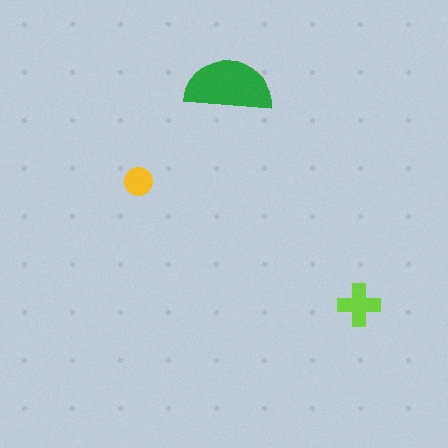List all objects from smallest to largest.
The yellow circle, the lime cross, the green semicircle.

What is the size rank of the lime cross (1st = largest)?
2nd.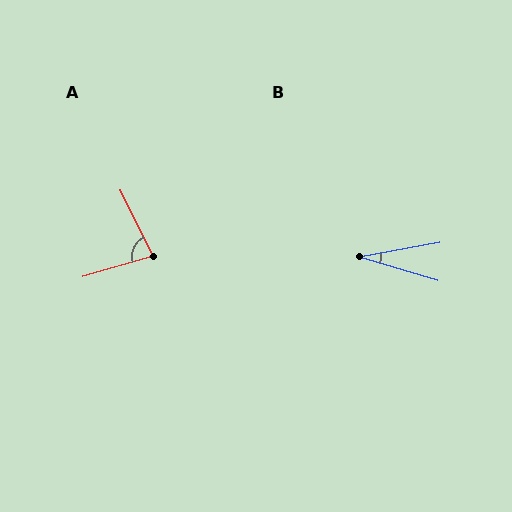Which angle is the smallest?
B, at approximately 27 degrees.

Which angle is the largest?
A, at approximately 80 degrees.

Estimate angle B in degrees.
Approximately 27 degrees.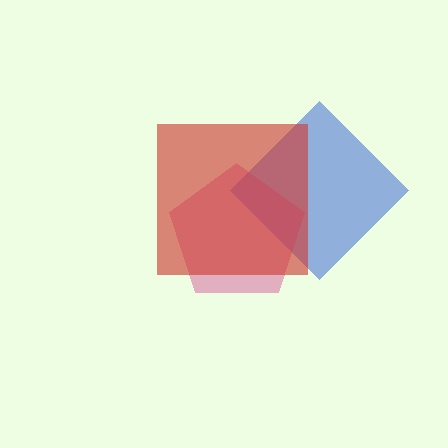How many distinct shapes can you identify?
There are 3 distinct shapes: a blue diamond, a magenta pentagon, a red square.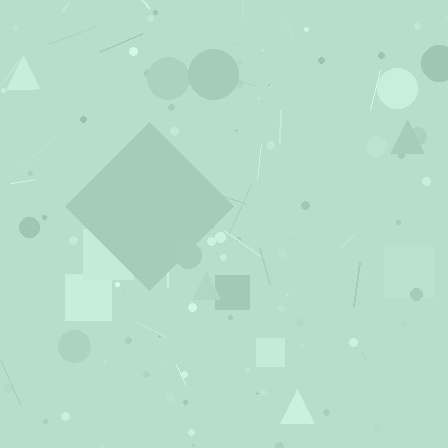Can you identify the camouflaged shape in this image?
The camouflaged shape is a diamond.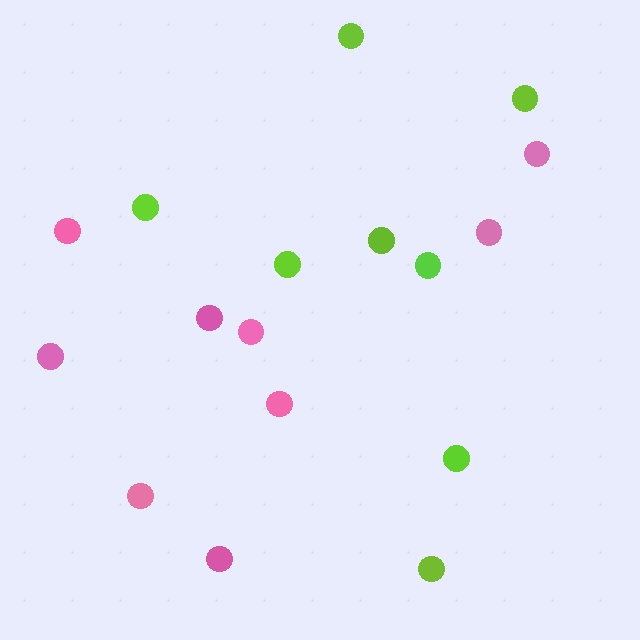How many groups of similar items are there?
There are 2 groups: one group of pink circles (9) and one group of lime circles (8).